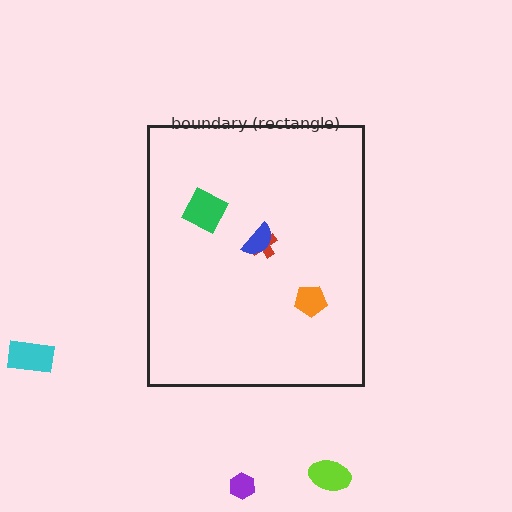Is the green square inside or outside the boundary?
Inside.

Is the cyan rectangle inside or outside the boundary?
Outside.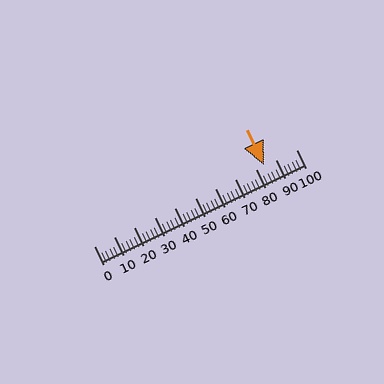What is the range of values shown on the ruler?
The ruler shows values from 0 to 100.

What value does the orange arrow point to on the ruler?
The orange arrow points to approximately 84.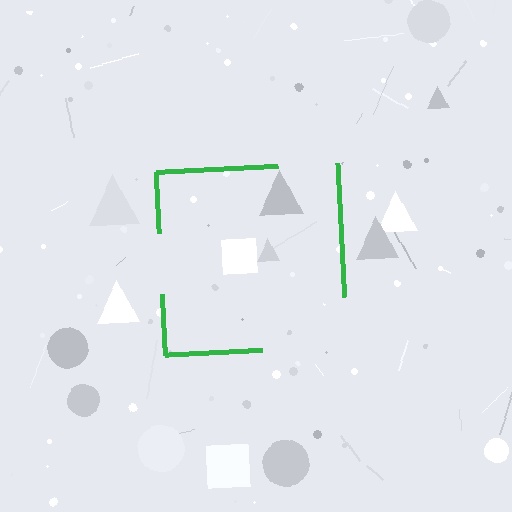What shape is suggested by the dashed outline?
The dashed outline suggests a square.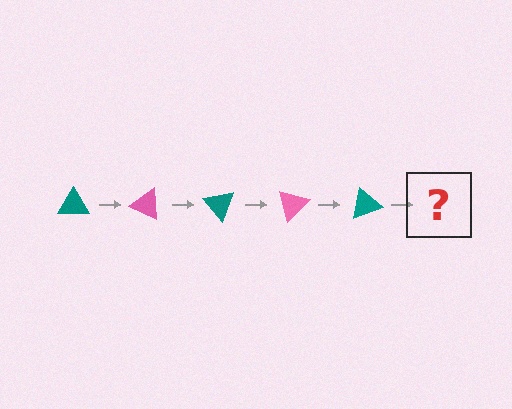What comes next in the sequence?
The next element should be a pink triangle, rotated 125 degrees from the start.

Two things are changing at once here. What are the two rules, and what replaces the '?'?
The two rules are that it rotates 25 degrees each step and the color cycles through teal and pink. The '?' should be a pink triangle, rotated 125 degrees from the start.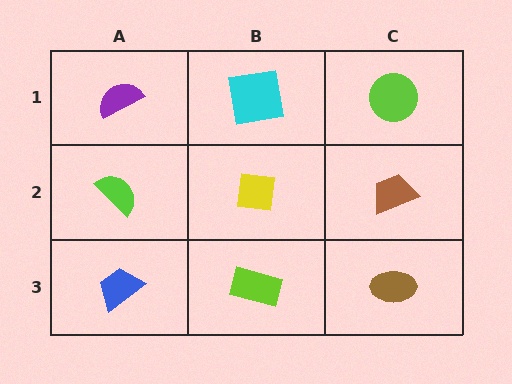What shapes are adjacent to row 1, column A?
A lime semicircle (row 2, column A), a cyan square (row 1, column B).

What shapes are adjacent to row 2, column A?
A purple semicircle (row 1, column A), a blue trapezoid (row 3, column A), a yellow square (row 2, column B).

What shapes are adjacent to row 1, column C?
A brown trapezoid (row 2, column C), a cyan square (row 1, column B).